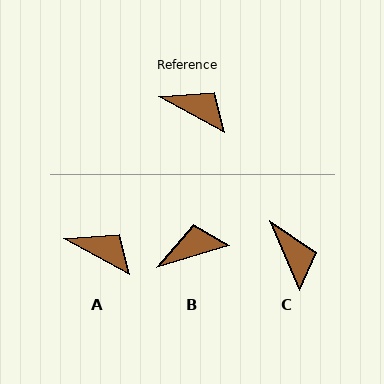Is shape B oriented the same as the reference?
No, it is off by about 46 degrees.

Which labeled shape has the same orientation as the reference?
A.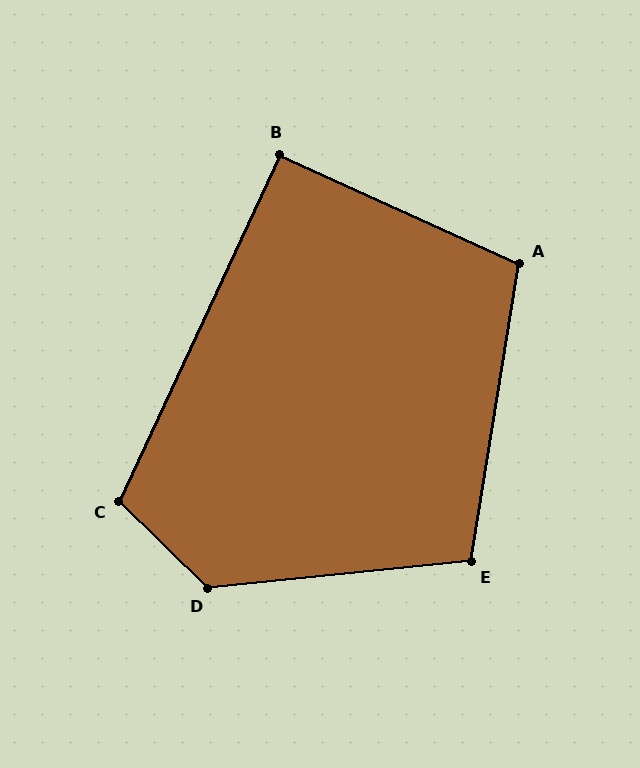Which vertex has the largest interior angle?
D, at approximately 130 degrees.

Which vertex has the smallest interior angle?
B, at approximately 90 degrees.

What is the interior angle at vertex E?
Approximately 105 degrees (obtuse).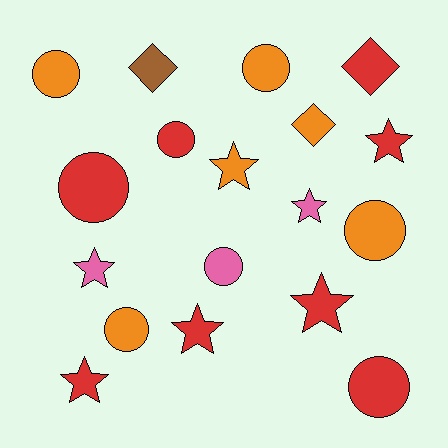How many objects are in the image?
There are 18 objects.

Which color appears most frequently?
Red, with 8 objects.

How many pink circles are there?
There is 1 pink circle.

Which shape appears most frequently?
Circle, with 8 objects.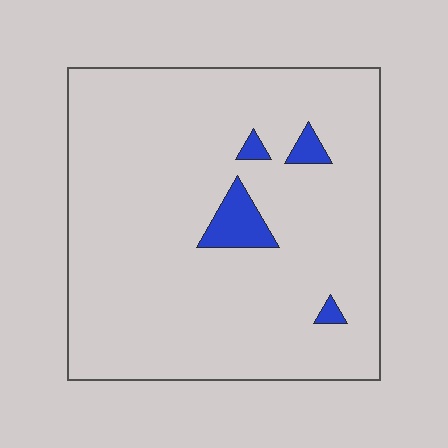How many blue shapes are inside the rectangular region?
4.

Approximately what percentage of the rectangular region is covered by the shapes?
Approximately 5%.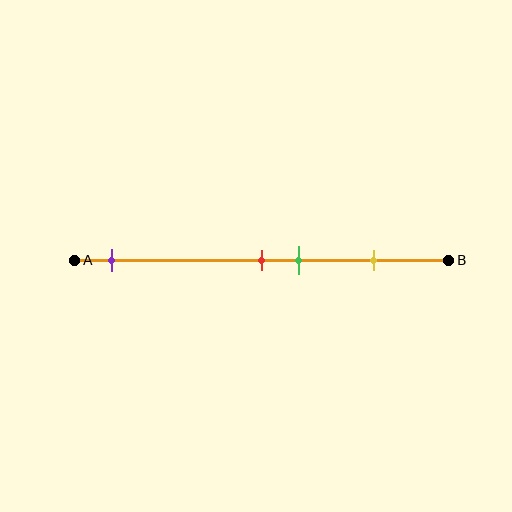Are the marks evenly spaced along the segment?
No, the marks are not evenly spaced.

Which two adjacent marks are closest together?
The red and green marks are the closest adjacent pair.